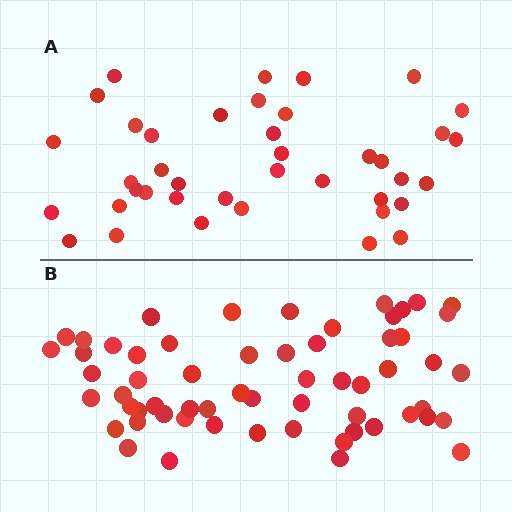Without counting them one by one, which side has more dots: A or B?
Region B (the bottom region) has more dots.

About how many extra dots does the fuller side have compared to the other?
Region B has approximately 20 more dots than region A.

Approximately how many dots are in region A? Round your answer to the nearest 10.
About 40 dots.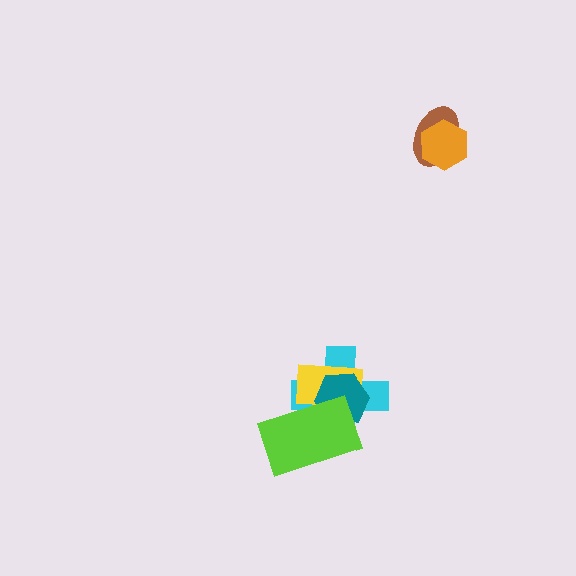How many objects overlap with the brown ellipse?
1 object overlaps with the brown ellipse.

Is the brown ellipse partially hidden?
Yes, it is partially covered by another shape.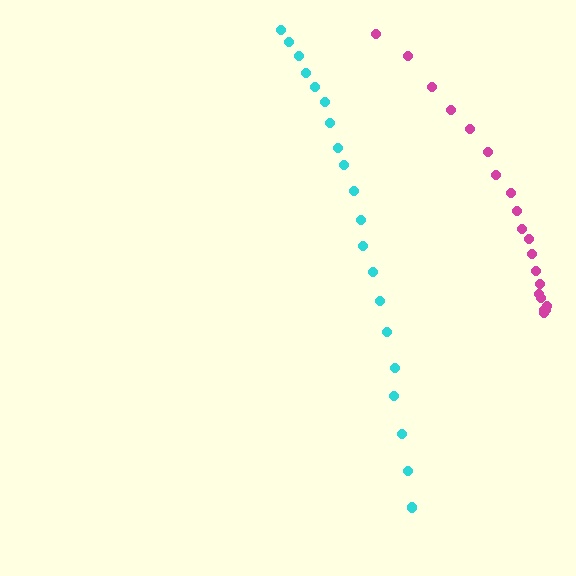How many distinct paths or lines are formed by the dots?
There are 2 distinct paths.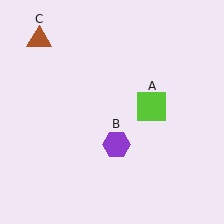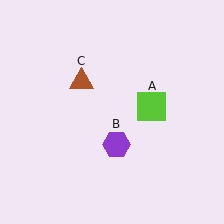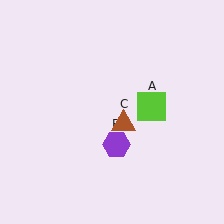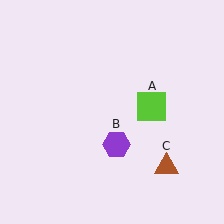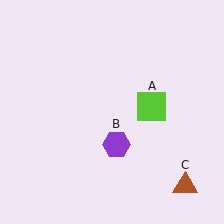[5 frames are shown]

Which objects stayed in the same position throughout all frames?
Lime square (object A) and purple hexagon (object B) remained stationary.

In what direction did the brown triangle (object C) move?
The brown triangle (object C) moved down and to the right.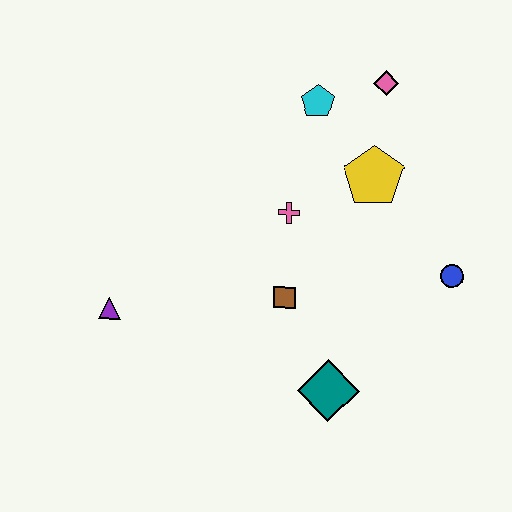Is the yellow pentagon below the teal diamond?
No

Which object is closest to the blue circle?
The yellow pentagon is closest to the blue circle.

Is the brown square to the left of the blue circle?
Yes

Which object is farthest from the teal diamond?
The pink diamond is farthest from the teal diamond.